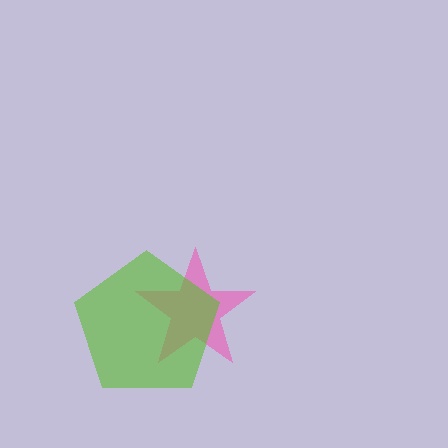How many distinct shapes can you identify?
There are 2 distinct shapes: a pink star, a lime pentagon.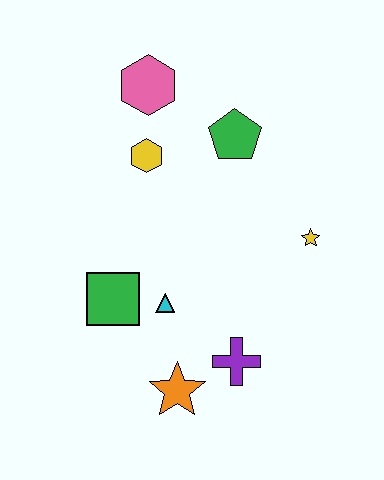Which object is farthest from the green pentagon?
The orange star is farthest from the green pentagon.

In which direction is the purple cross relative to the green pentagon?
The purple cross is below the green pentagon.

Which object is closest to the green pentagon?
The yellow hexagon is closest to the green pentagon.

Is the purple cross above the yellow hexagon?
No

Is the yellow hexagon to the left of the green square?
No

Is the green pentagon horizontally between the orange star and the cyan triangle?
No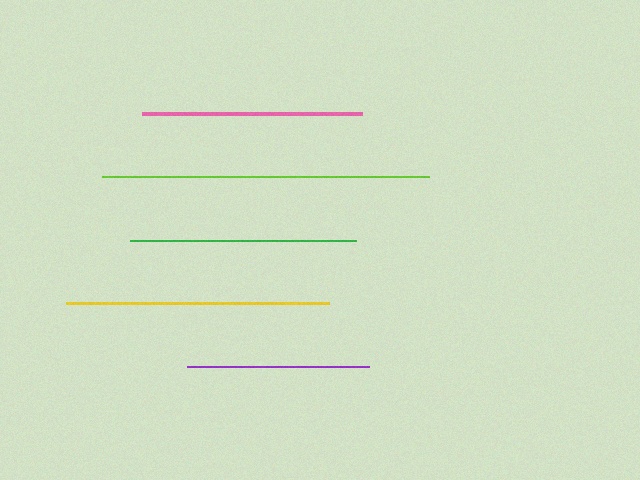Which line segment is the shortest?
The purple line is the shortest at approximately 182 pixels.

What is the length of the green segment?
The green segment is approximately 226 pixels long.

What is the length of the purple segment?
The purple segment is approximately 182 pixels long.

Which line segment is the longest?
The lime line is the longest at approximately 327 pixels.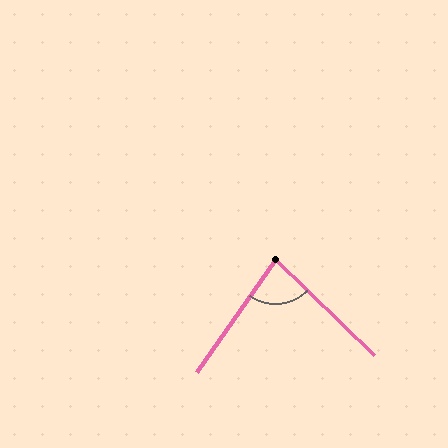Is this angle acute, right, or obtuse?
It is acute.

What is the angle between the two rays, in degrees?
Approximately 81 degrees.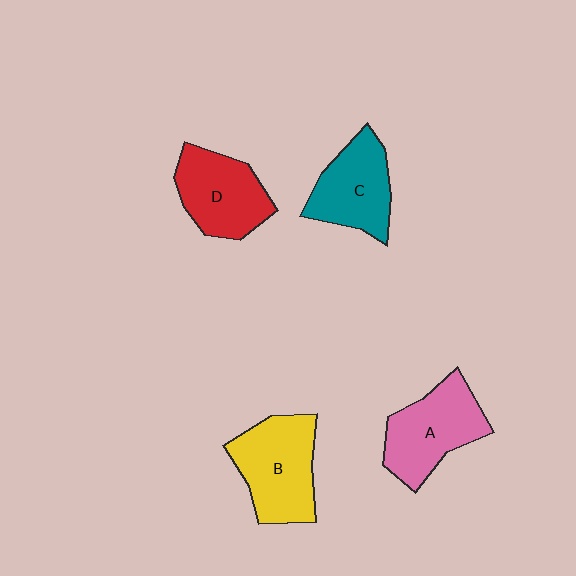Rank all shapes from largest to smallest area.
From largest to smallest: B (yellow), A (pink), D (red), C (teal).